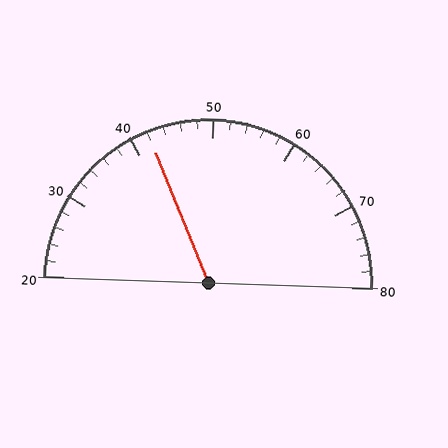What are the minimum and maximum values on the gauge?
The gauge ranges from 20 to 80.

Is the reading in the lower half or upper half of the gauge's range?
The reading is in the lower half of the range (20 to 80).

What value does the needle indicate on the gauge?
The needle indicates approximately 42.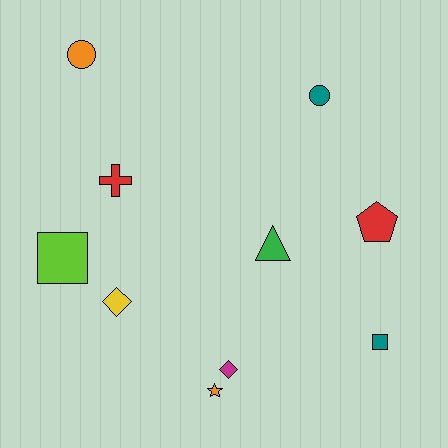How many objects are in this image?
There are 10 objects.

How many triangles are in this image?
There is 1 triangle.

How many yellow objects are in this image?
There is 1 yellow object.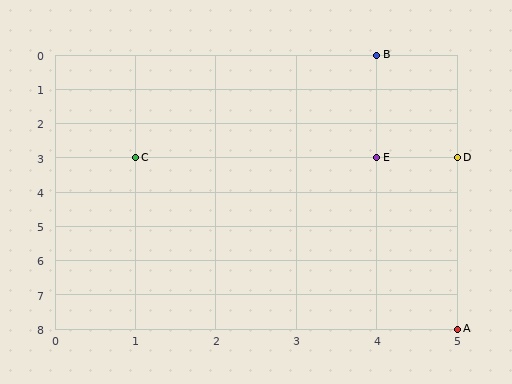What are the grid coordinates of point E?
Point E is at grid coordinates (4, 3).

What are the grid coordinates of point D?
Point D is at grid coordinates (5, 3).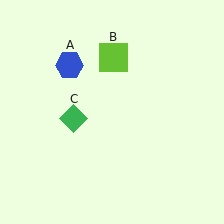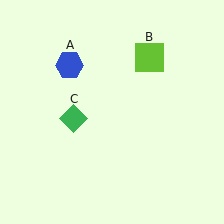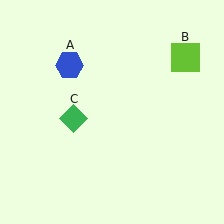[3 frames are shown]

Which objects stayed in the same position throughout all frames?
Blue hexagon (object A) and green diamond (object C) remained stationary.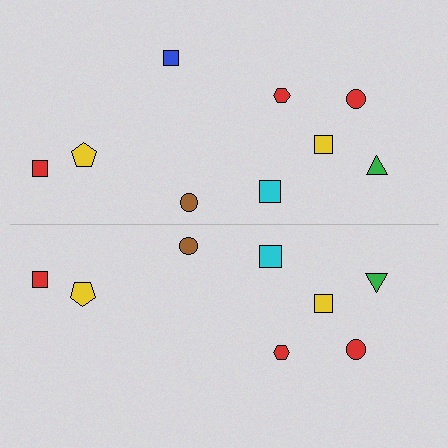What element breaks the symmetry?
A blue square is missing from the bottom side.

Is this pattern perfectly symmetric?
No, the pattern is not perfectly symmetric. A blue square is missing from the bottom side.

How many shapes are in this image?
There are 17 shapes in this image.